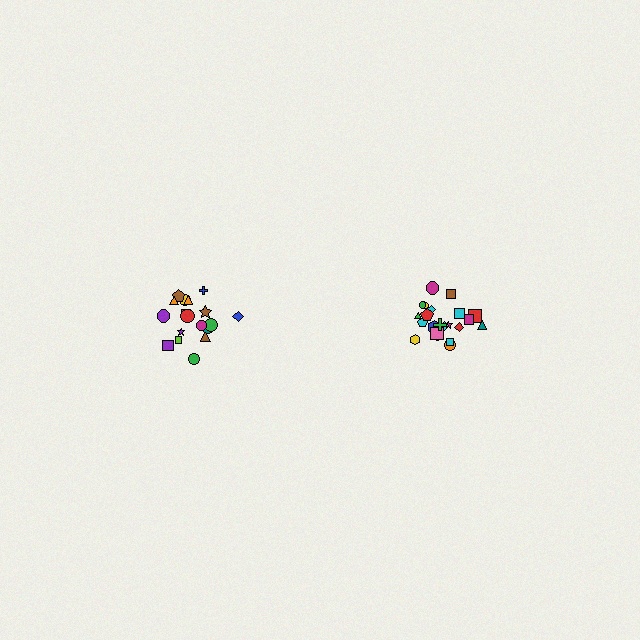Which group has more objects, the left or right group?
The right group.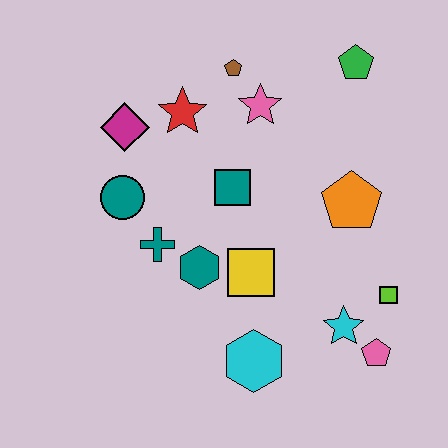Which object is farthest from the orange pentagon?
The magenta diamond is farthest from the orange pentagon.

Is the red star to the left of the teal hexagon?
Yes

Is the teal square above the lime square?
Yes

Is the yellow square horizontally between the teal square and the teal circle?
No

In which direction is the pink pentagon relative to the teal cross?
The pink pentagon is to the right of the teal cross.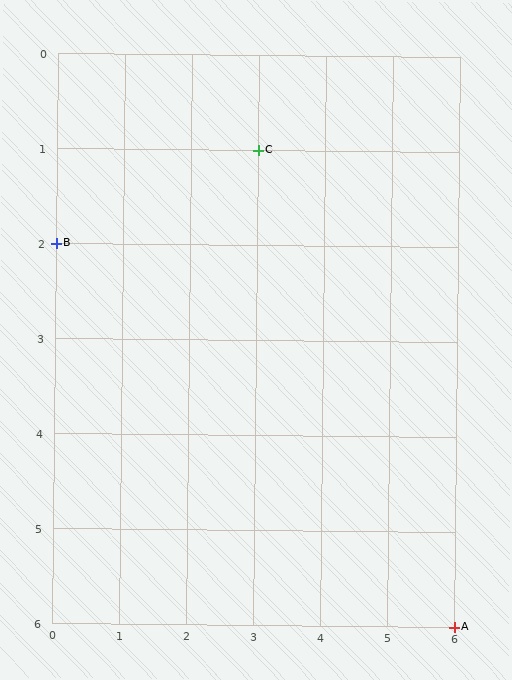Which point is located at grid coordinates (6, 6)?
Point A is at (6, 6).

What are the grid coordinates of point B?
Point B is at grid coordinates (0, 2).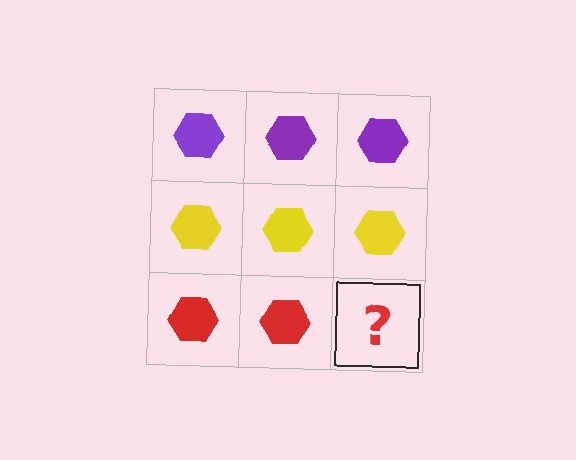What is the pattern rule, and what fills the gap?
The rule is that each row has a consistent color. The gap should be filled with a red hexagon.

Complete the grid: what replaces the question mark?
The question mark should be replaced with a red hexagon.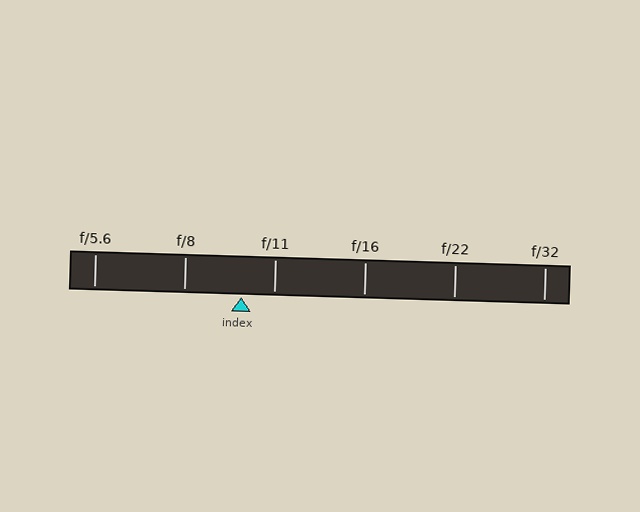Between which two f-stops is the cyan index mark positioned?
The index mark is between f/8 and f/11.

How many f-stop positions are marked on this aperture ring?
There are 6 f-stop positions marked.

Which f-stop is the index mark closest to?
The index mark is closest to f/11.